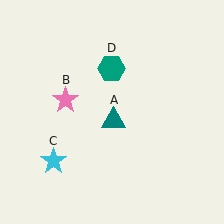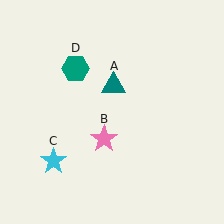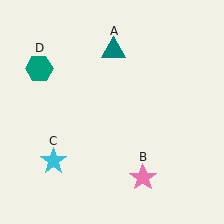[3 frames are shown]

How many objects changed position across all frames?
3 objects changed position: teal triangle (object A), pink star (object B), teal hexagon (object D).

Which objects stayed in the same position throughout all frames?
Cyan star (object C) remained stationary.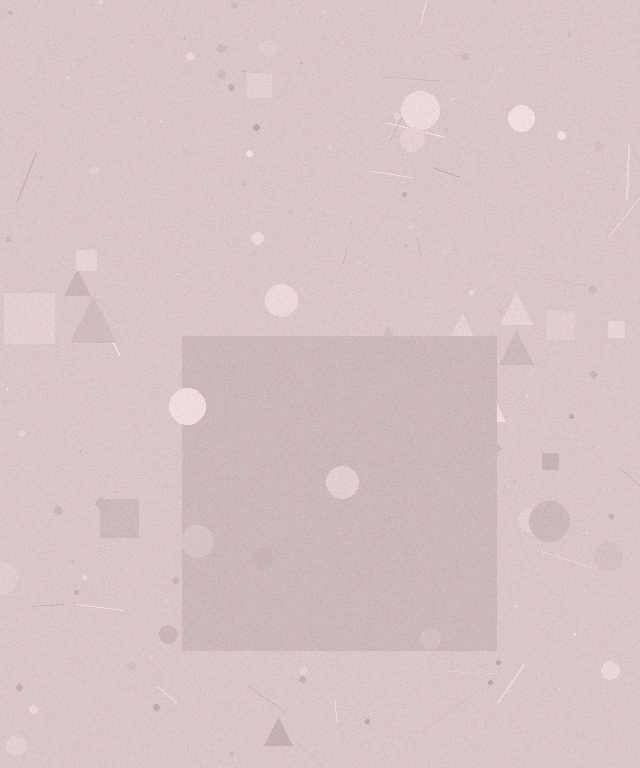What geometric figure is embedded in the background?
A square is embedded in the background.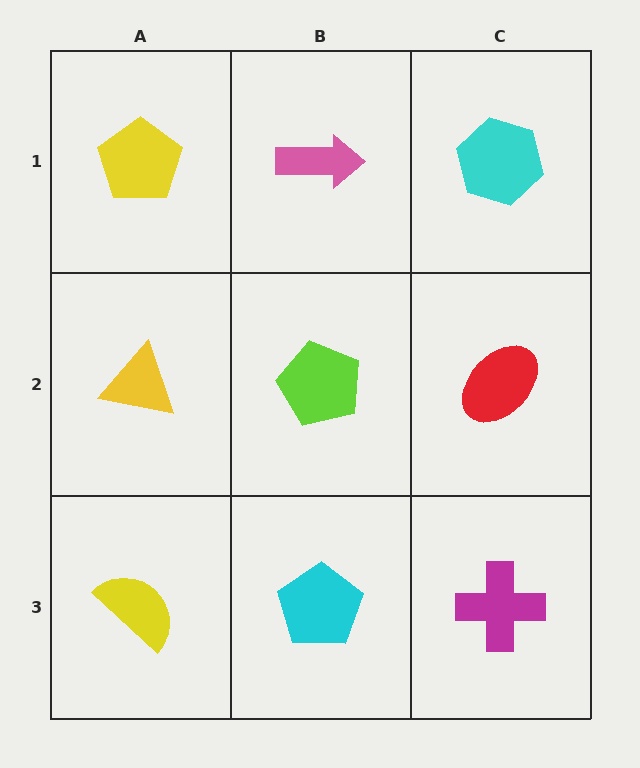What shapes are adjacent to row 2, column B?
A pink arrow (row 1, column B), a cyan pentagon (row 3, column B), a yellow triangle (row 2, column A), a red ellipse (row 2, column C).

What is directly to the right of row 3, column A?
A cyan pentagon.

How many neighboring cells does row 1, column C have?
2.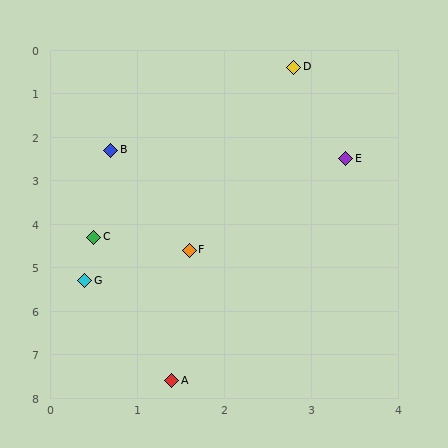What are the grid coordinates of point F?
Point F is at approximately (1.6, 4.6).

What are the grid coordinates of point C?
Point C is at approximately (0.5, 4.3).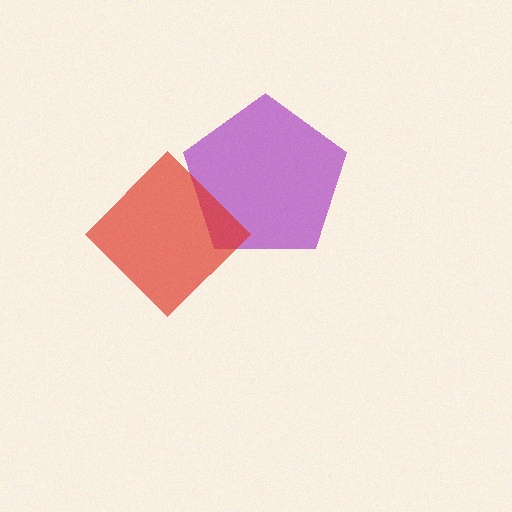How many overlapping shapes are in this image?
There are 2 overlapping shapes in the image.